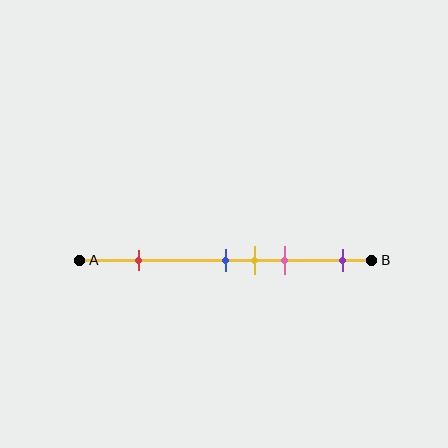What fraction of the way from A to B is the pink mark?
The pink mark is approximately 70% (0.7) of the way from A to B.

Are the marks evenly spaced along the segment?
No, the marks are not evenly spaced.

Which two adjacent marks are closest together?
The blue and yellow marks are the closest adjacent pair.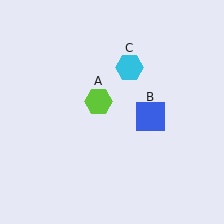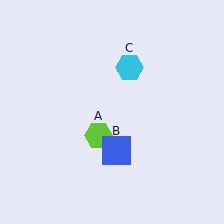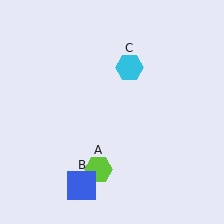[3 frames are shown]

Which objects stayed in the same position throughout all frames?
Cyan hexagon (object C) remained stationary.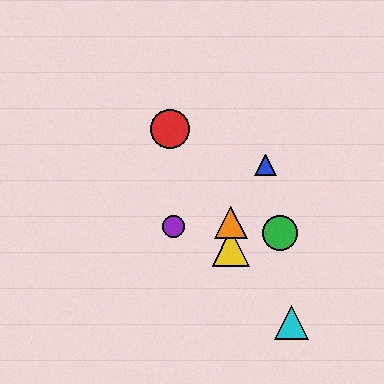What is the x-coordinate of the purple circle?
The purple circle is at x≈174.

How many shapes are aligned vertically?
2 shapes (the yellow triangle, the orange triangle) are aligned vertically.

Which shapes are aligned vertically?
The yellow triangle, the orange triangle are aligned vertically.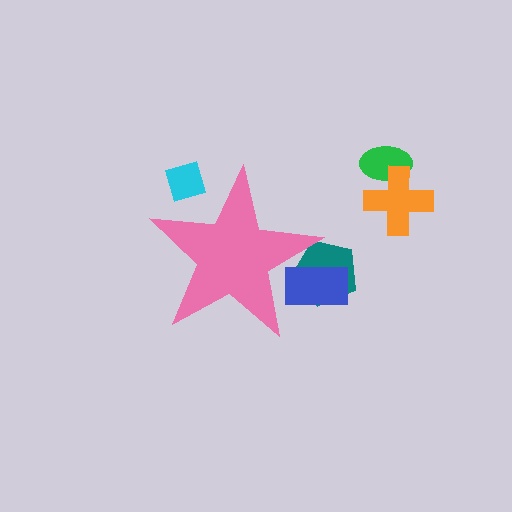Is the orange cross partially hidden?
No, the orange cross is fully visible.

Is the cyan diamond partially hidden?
Yes, the cyan diamond is partially hidden behind the pink star.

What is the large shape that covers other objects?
A pink star.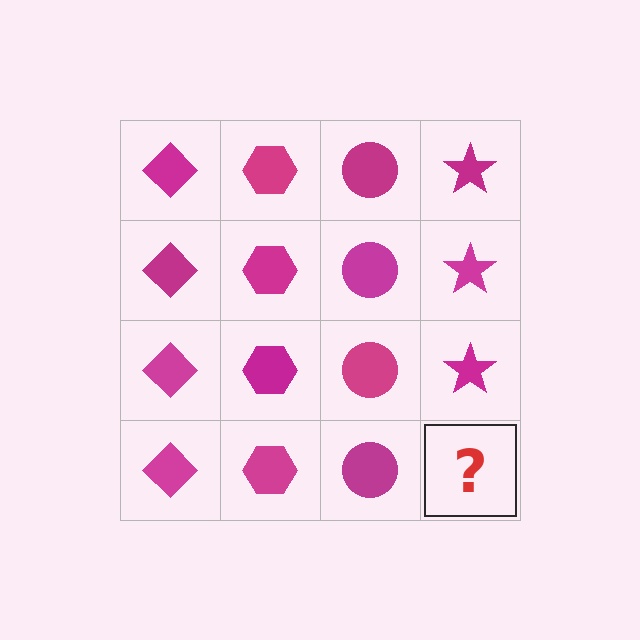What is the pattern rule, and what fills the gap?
The rule is that each column has a consistent shape. The gap should be filled with a magenta star.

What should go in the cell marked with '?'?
The missing cell should contain a magenta star.